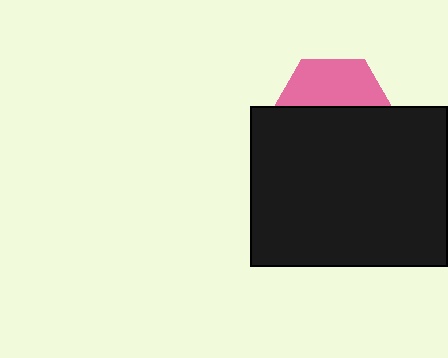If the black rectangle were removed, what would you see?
You would see the complete pink hexagon.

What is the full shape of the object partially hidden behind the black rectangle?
The partially hidden object is a pink hexagon.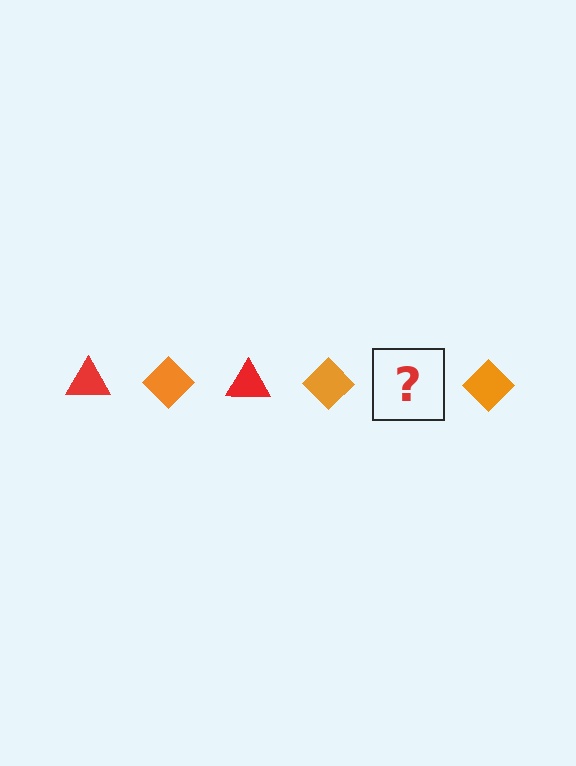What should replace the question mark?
The question mark should be replaced with a red triangle.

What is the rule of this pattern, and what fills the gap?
The rule is that the pattern alternates between red triangle and orange diamond. The gap should be filled with a red triangle.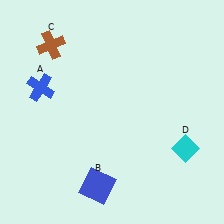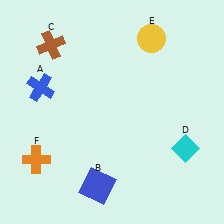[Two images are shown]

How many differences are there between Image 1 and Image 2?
There are 2 differences between the two images.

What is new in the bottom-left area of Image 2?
An orange cross (F) was added in the bottom-left area of Image 2.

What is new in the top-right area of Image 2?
A yellow circle (E) was added in the top-right area of Image 2.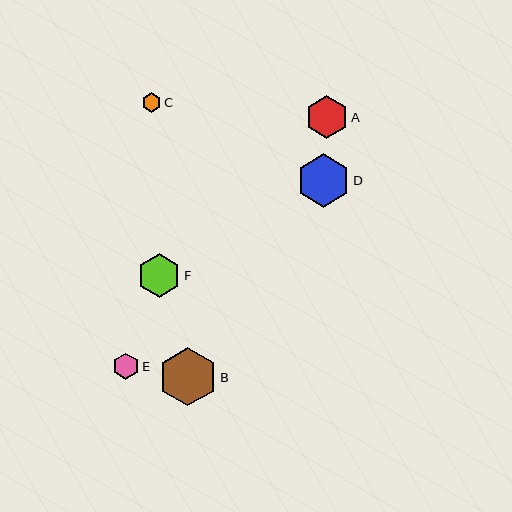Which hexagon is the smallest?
Hexagon C is the smallest with a size of approximately 19 pixels.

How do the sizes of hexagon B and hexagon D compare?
Hexagon B and hexagon D are approximately the same size.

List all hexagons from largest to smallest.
From largest to smallest: B, D, F, A, E, C.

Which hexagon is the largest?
Hexagon B is the largest with a size of approximately 58 pixels.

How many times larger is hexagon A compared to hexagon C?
Hexagon A is approximately 2.2 times the size of hexagon C.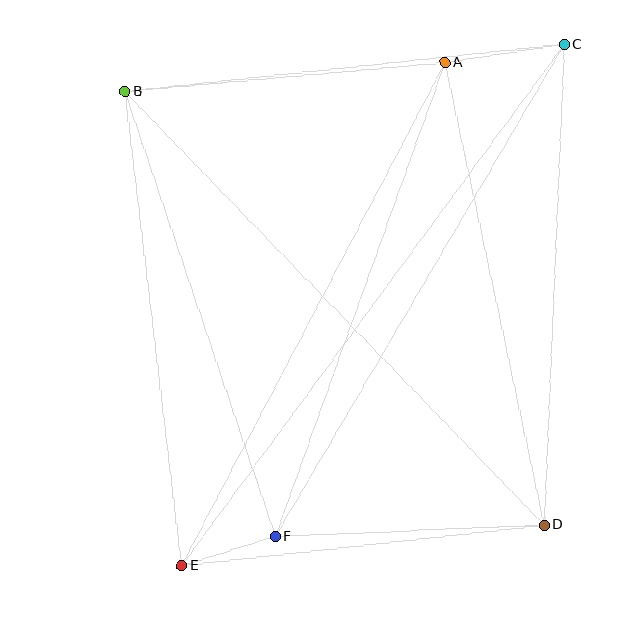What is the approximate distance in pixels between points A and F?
The distance between A and F is approximately 504 pixels.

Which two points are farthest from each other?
Points C and E are farthest from each other.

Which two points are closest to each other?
Points E and F are closest to each other.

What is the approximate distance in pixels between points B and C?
The distance between B and C is approximately 442 pixels.